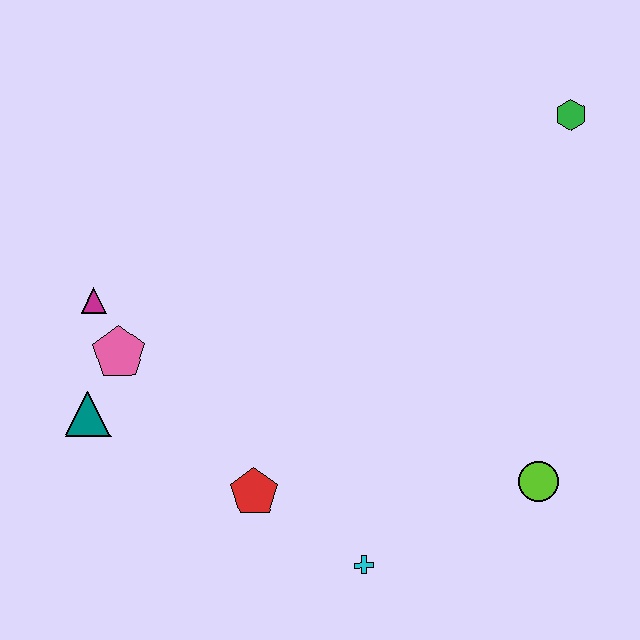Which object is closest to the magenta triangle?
The pink pentagon is closest to the magenta triangle.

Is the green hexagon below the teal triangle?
No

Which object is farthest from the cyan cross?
The green hexagon is farthest from the cyan cross.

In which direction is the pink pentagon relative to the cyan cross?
The pink pentagon is to the left of the cyan cross.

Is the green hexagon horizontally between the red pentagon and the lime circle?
No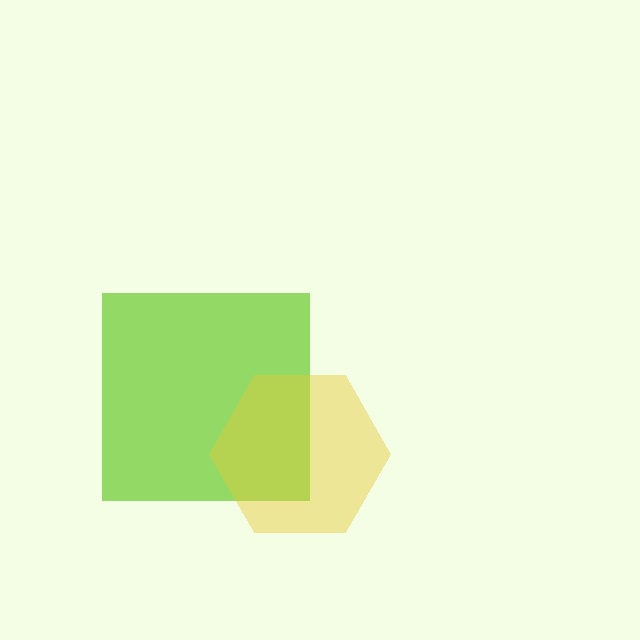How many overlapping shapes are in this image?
There are 2 overlapping shapes in the image.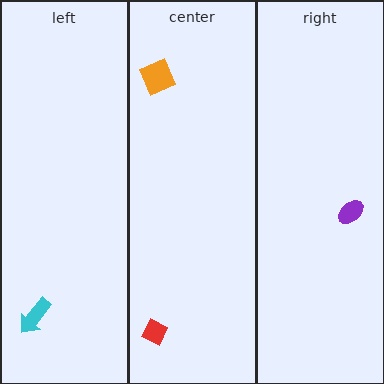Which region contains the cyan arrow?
The left region.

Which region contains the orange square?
The center region.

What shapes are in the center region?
The red diamond, the orange square.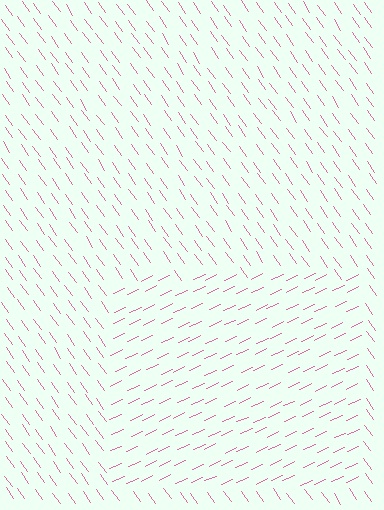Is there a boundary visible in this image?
Yes, there is a texture boundary formed by a change in line orientation.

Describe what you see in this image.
The image is filled with small pink line segments. A rectangle region in the image has lines oriented differently from the surrounding lines, creating a visible texture boundary.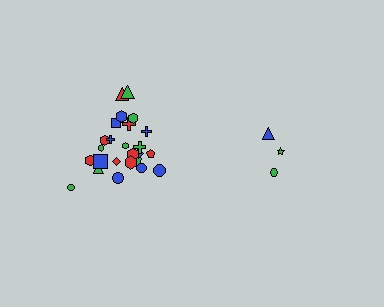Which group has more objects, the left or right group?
The left group.